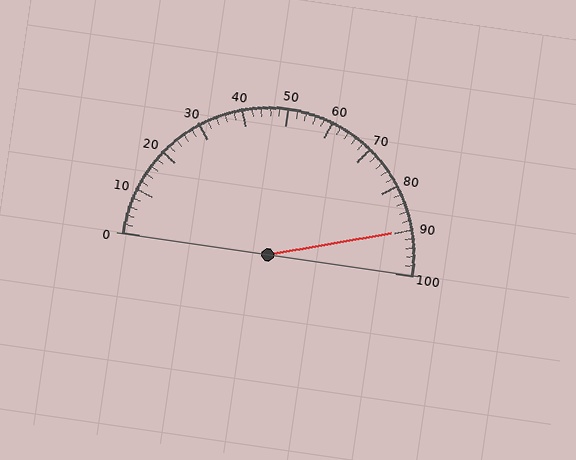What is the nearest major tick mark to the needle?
The nearest major tick mark is 90.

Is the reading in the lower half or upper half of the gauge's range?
The reading is in the upper half of the range (0 to 100).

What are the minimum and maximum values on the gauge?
The gauge ranges from 0 to 100.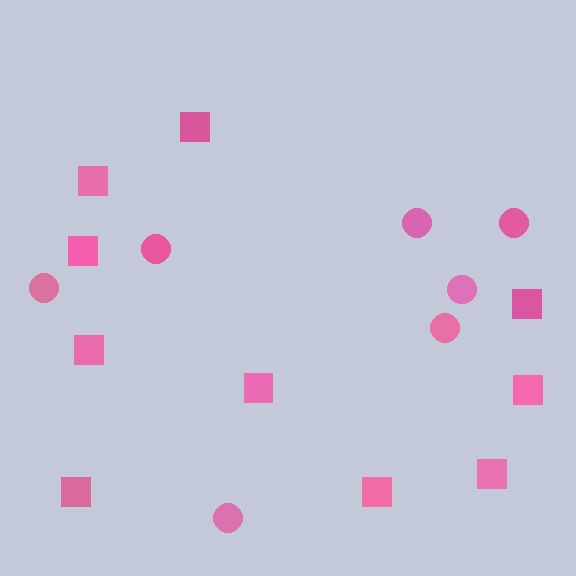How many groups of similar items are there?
There are 2 groups: one group of squares (10) and one group of circles (7).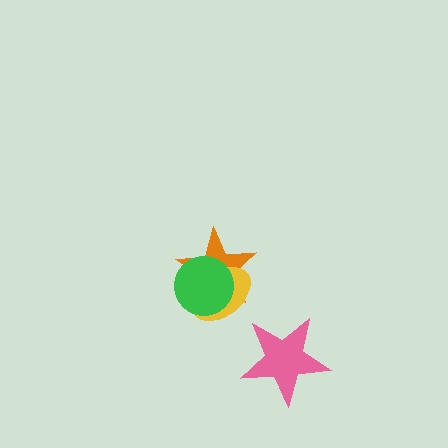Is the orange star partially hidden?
Yes, it is partially covered by another shape.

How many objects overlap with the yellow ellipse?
2 objects overlap with the yellow ellipse.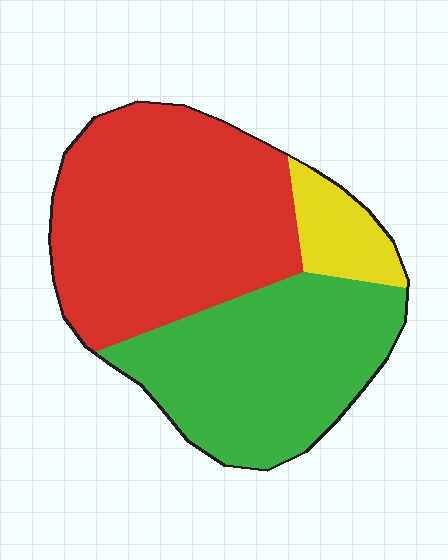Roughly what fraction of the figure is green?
Green takes up about two fifths (2/5) of the figure.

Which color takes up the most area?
Red, at roughly 50%.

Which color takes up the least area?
Yellow, at roughly 10%.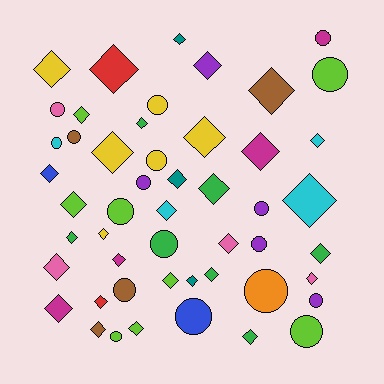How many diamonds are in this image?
There are 32 diamonds.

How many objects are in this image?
There are 50 objects.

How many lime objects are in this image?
There are 8 lime objects.